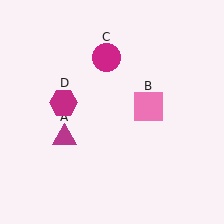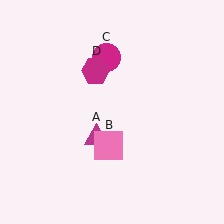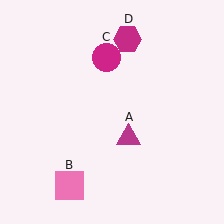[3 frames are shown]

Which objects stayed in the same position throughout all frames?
Magenta circle (object C) remained stationary.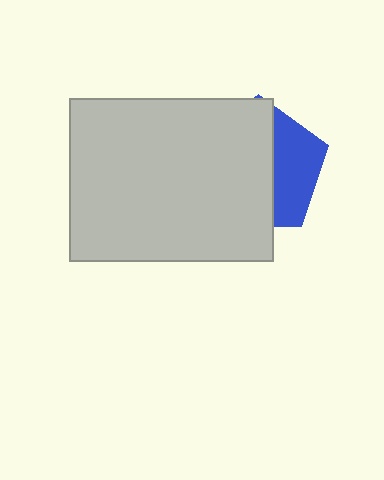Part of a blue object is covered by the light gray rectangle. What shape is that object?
It is a pentagon.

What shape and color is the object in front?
The object in front is a light gray rectangle.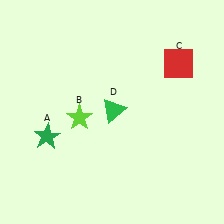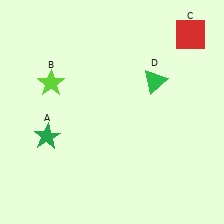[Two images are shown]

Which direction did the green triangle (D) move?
The green triangle (D) moved right.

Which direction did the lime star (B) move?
The lime star (B) moved up.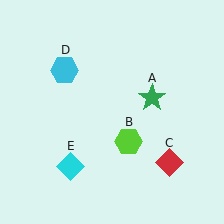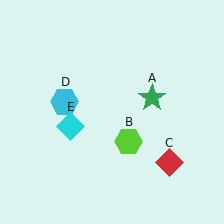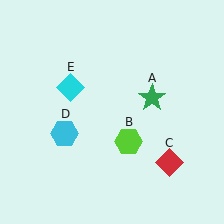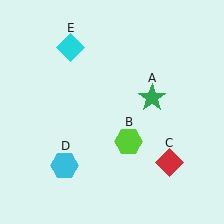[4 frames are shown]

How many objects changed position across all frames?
2 objects changed position: cyan hexagon (object D), cyan diamond (object E).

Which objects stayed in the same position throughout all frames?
Green star (object A) and lime hexagon (object B) and red diamond (object C) remained stationary.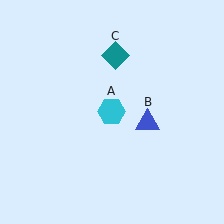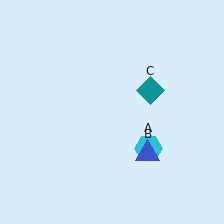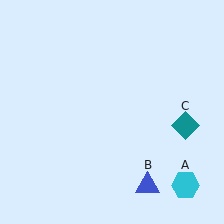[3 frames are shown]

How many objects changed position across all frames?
3 objects changed position: cyan hexagon (object A), blue triangle (object B), teal diamond (object C).